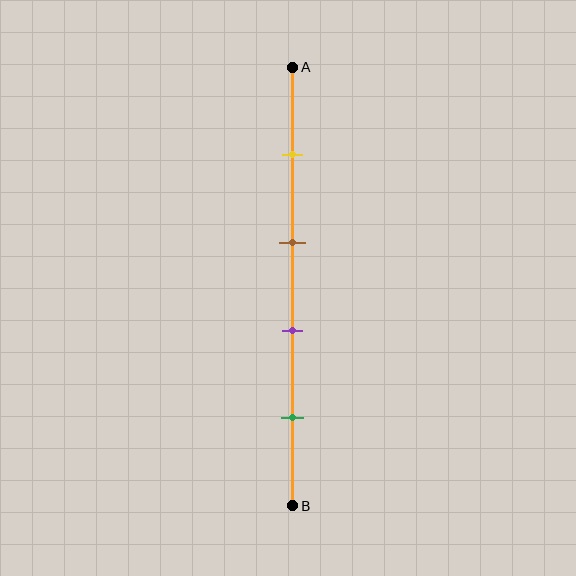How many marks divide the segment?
There are 4 marks dividing the segment.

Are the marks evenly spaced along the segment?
Yes, the marks are approximately evenly spaced.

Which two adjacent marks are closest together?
The brown and purple marks are the closest adjacent pair.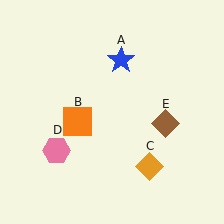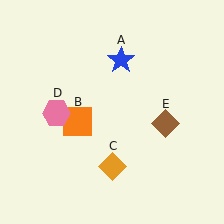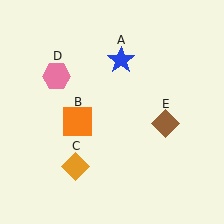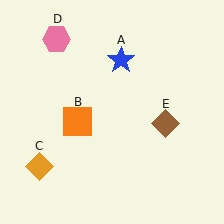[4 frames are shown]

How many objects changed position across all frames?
2 objects changed position: orange diamond (object C), pink hexagon (object D).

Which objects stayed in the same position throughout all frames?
Blue star (object A) and orange square (object B) and brown diamond (object E) remained stationary.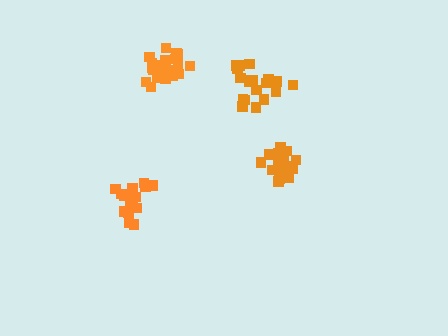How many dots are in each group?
Group 1: 20 dots, Group 2: 16 dots, Group 3: 19 dots, Group 4: 21 dots (76 total).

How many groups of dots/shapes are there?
There are 4 groups.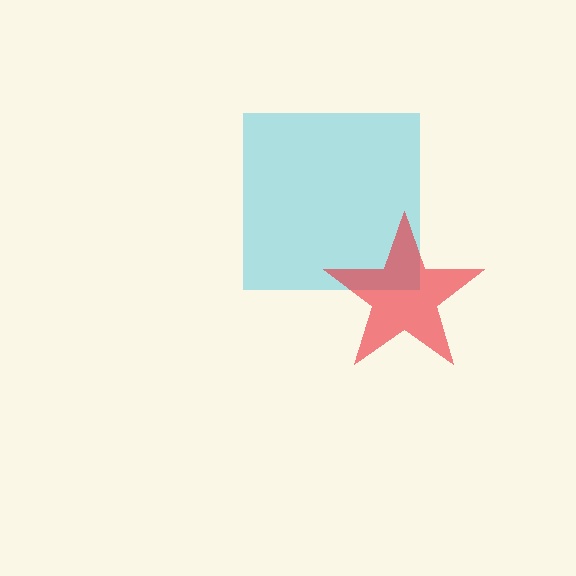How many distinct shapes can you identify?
There are 2 distinct shapes: a cyan square, a red star.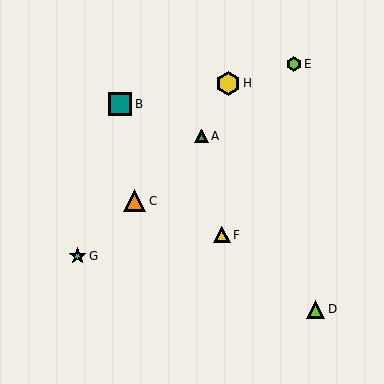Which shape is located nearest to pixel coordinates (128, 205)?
The orange triangle (labeled C) at (135, 201) is nearest to that location.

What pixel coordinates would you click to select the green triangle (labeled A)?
Click at (202, 136) to select the green triangle A.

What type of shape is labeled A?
Shape A is a green triangle.